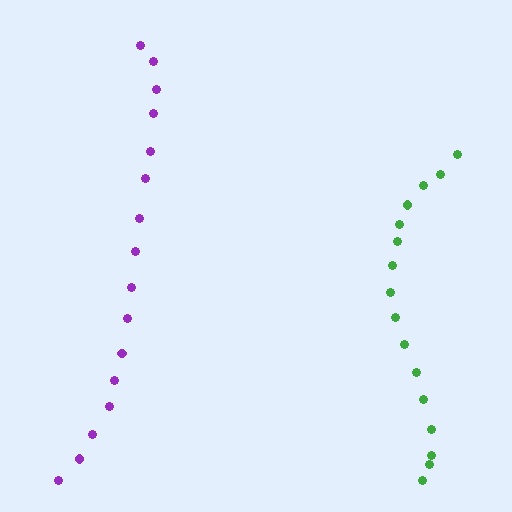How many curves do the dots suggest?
There are 2 distinct paths.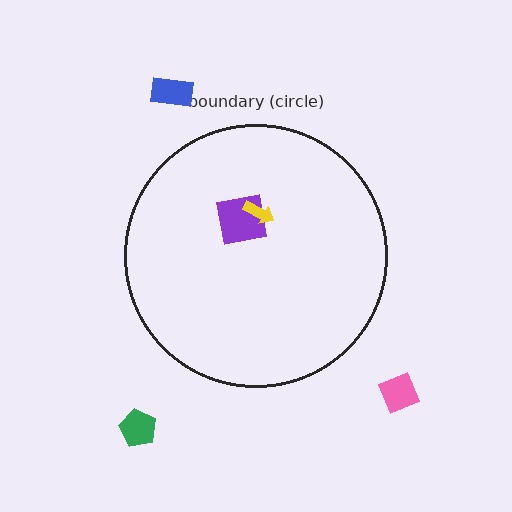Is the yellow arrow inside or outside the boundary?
Inside.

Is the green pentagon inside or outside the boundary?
Outside.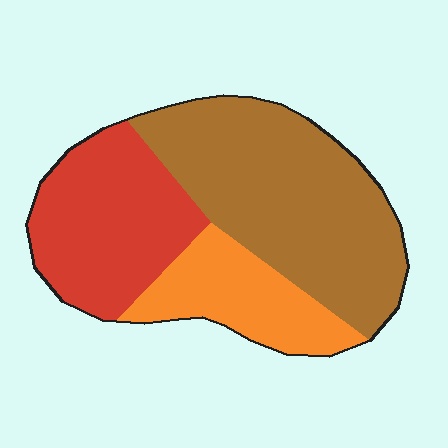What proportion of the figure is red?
Red takes up about one third (1/3) of the figure.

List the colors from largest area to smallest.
From largest to smallest: brown, red, orange.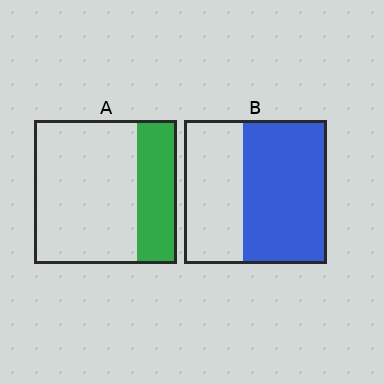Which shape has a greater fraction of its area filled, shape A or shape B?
Shape B.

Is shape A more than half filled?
No.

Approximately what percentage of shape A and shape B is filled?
A is approximately 30% and B is approximately 60%.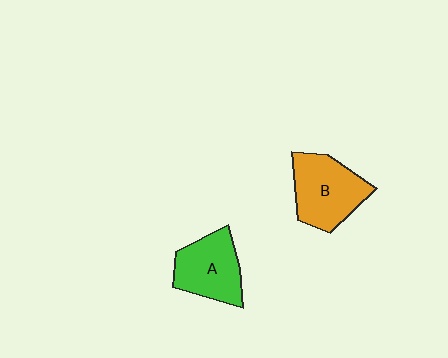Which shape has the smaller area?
Shape A (green).